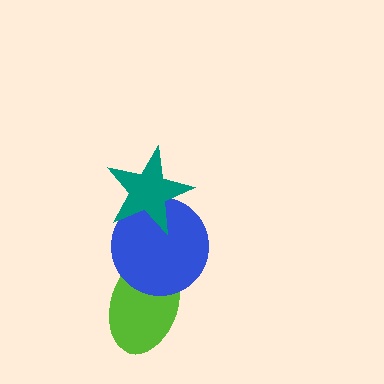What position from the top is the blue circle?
The blue circle is 2nd from the top.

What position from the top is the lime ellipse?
The lime ellipse is 3rd from the top.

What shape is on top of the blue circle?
The teal star is on top of the blue circle.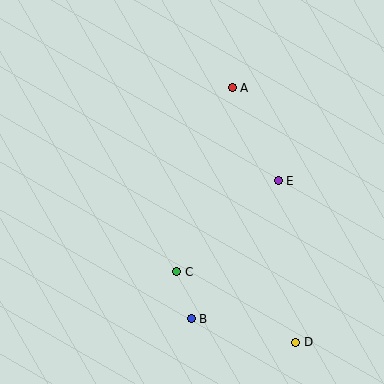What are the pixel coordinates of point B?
Point B is at (191, 319).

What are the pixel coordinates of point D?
Point D is at (296, 342).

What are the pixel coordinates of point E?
Point E is at (278, 181).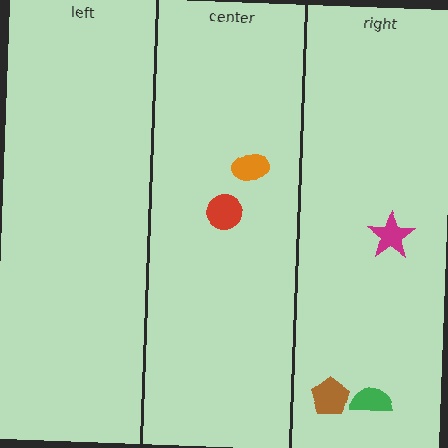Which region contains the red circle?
The center region.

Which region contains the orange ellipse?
The center region.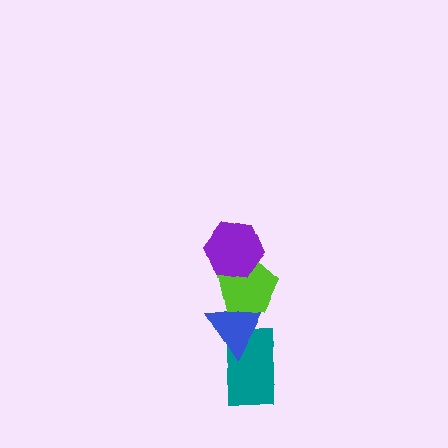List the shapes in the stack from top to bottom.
From top to bottom: the purple hexagon, the lime pentagon, the blue triangle, the teal rectangle.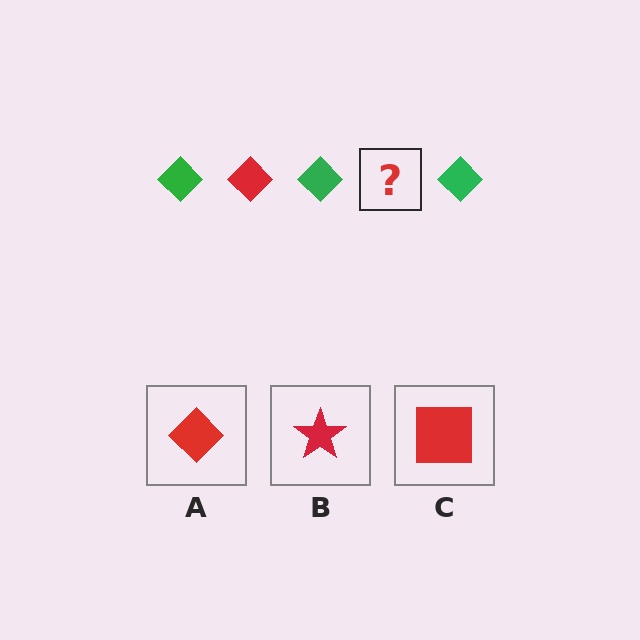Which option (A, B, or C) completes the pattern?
A.